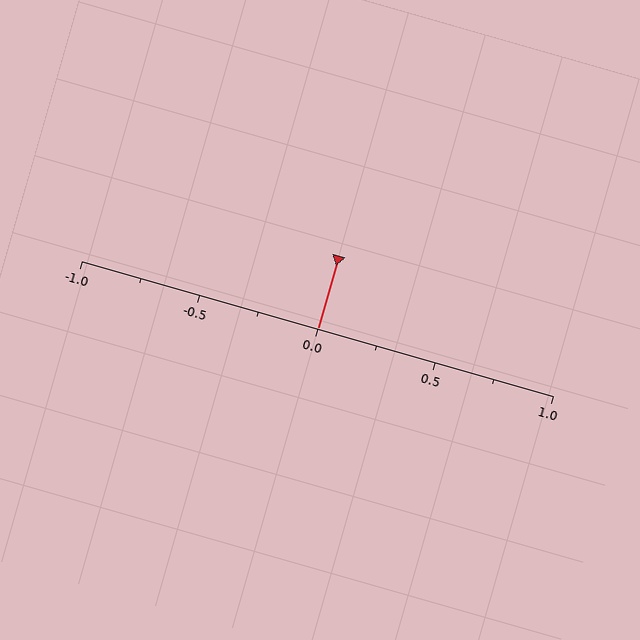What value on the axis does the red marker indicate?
The marker indicates approximately 0.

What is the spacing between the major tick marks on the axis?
The major ticks are spaced 0.5 apart.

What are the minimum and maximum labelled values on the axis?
The axis runs from -1.0 to 1.0.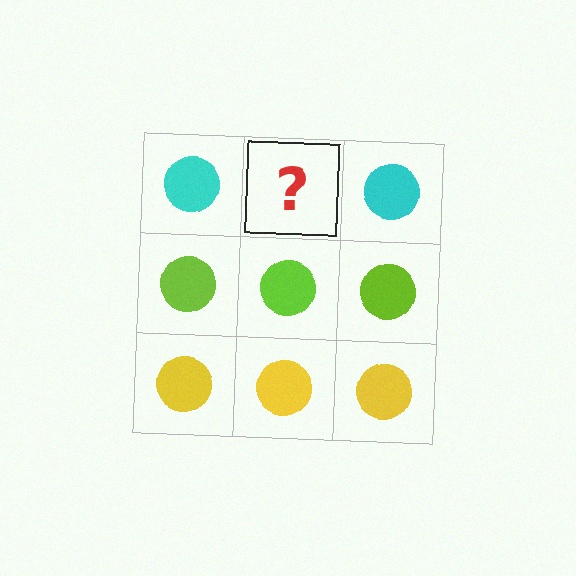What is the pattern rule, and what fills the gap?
The rule is that each row has a consistent color. The gap should be filled with a cyan circle.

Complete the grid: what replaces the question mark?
The question mark should be replaced with a cyan circle.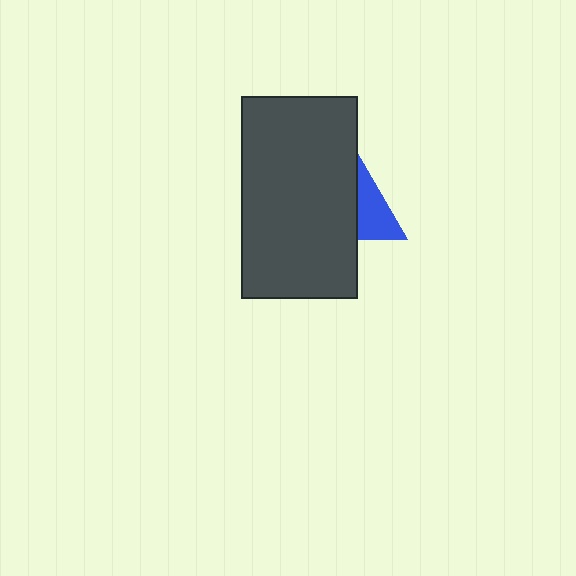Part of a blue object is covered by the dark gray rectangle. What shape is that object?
It is a triangle.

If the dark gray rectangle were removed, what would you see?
You would see the complete blue triangle.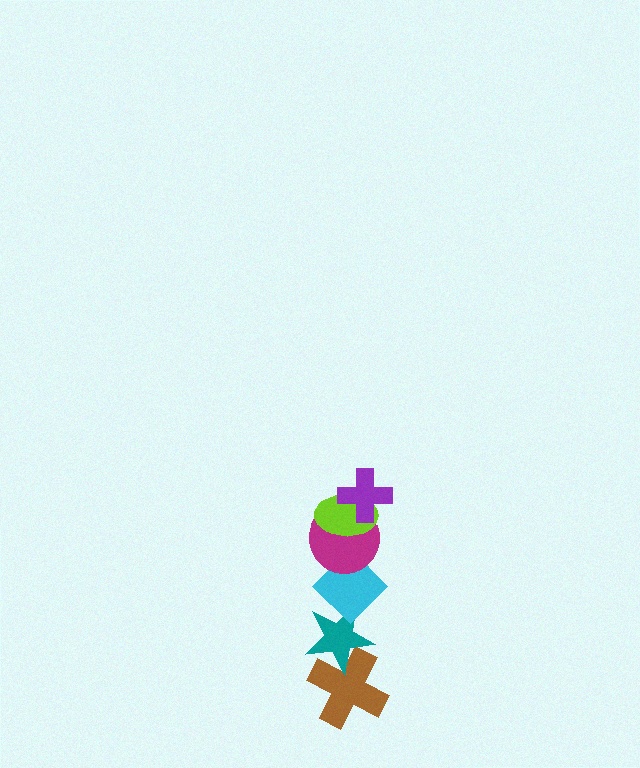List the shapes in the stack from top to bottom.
From top to bottom: the purple cross, the lime ellipse, the magenta circle, the cyan diamond, the teal star, the brown cross.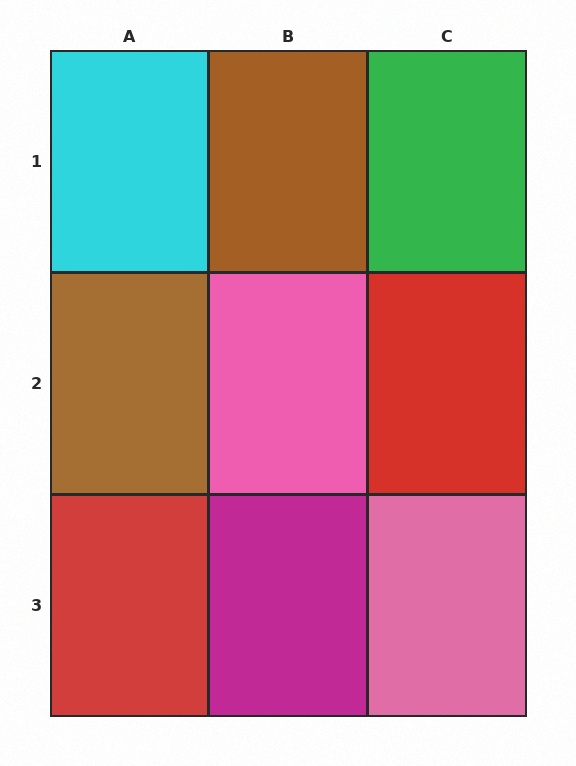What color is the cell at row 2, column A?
Brown.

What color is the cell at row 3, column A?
Red.